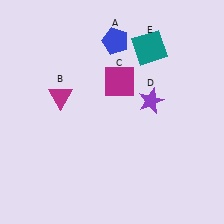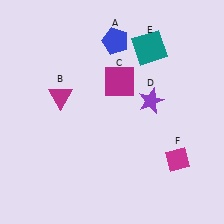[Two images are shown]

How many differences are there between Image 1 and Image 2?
There is 1 difference between the two images.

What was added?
A magenta diamond (F) was added in Image 2.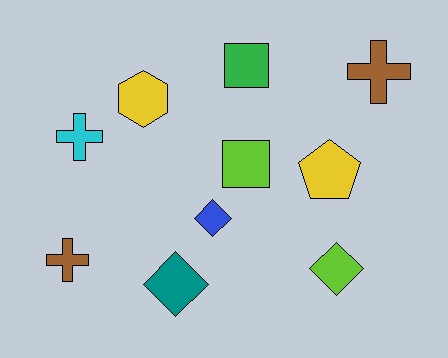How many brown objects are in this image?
There are 2 brown objects.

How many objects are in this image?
There are 10 objects.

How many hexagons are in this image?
There is 1 hexagon.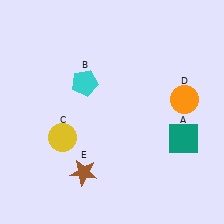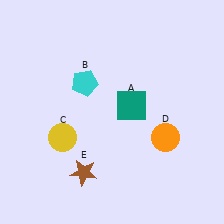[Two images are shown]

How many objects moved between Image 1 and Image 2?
2 objects moved between the two images.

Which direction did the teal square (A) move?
The teal square (A) moved left.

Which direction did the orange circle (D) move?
The orange circle (D) moved down.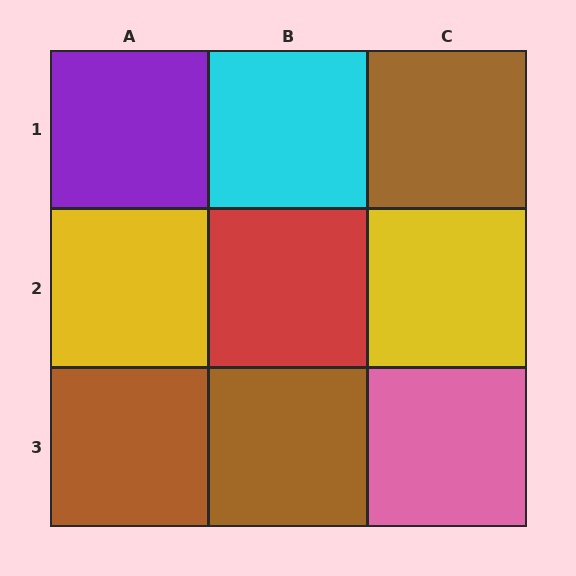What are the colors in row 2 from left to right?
Yellow, red, yellow.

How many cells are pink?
1 cell is pink.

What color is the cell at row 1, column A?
Purple.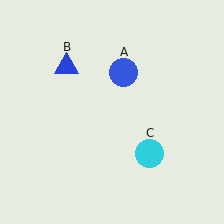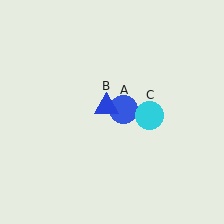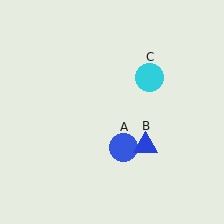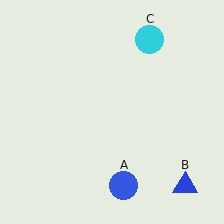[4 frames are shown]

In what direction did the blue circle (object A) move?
The blue circle (object A) moved down.